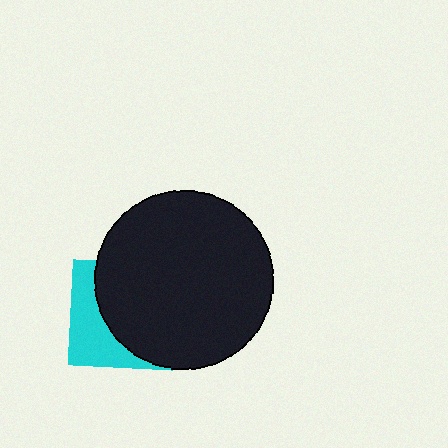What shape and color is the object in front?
The object in front is a black circle.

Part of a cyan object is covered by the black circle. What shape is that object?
It is a square.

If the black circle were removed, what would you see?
You would see the complete cyan square.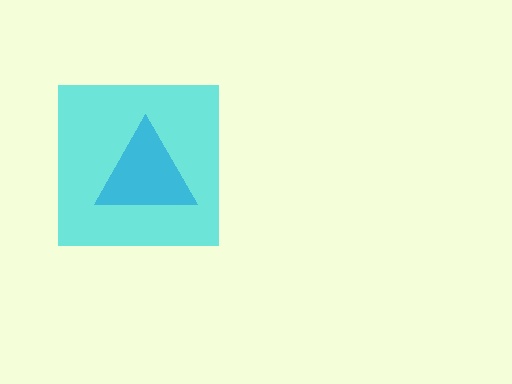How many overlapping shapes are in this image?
There are 2 overlapping shapes in the image.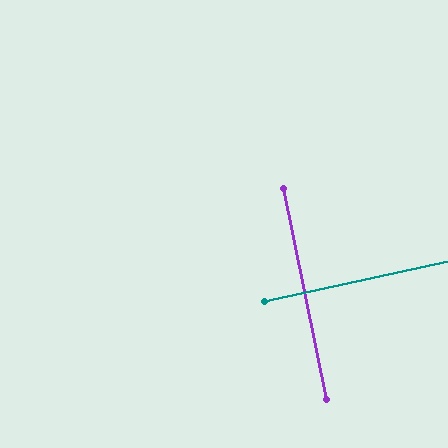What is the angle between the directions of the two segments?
Approximately 89 degrees.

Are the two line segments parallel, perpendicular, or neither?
Perpendicular — they meet at approximately 89°.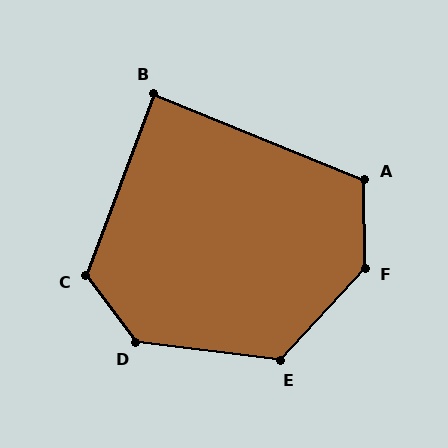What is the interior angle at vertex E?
Approximately 125 degrees (obtuse).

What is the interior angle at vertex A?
Approximately 112 degrees (obtuse).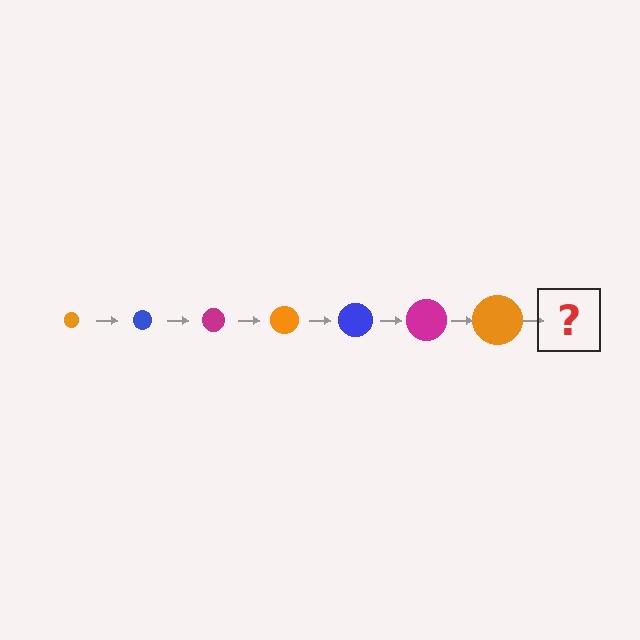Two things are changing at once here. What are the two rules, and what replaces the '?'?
The two rules are that the circle grows larger each step and the color cycles through orange, blue, and magenta. The '?' should be a blue circle, larger than the previous one.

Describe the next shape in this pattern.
It should be a blue circle, larger than the previous one.